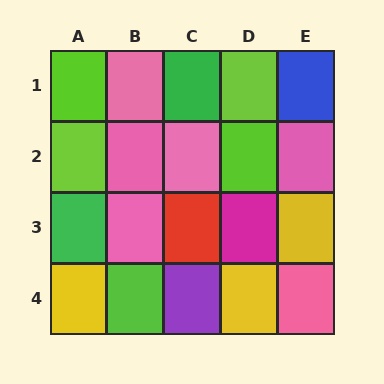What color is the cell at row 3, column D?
Magenta.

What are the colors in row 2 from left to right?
Lime, pink, pink, lime, pink.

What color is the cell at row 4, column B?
Lime.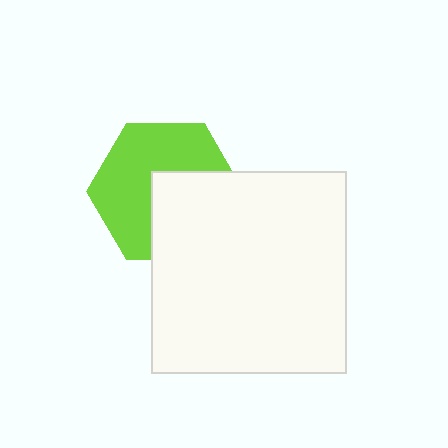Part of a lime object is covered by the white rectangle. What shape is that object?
It is a hexagon.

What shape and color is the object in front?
The object in front is a white rectangle.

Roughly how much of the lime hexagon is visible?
About half of it is visible (roughly 58%).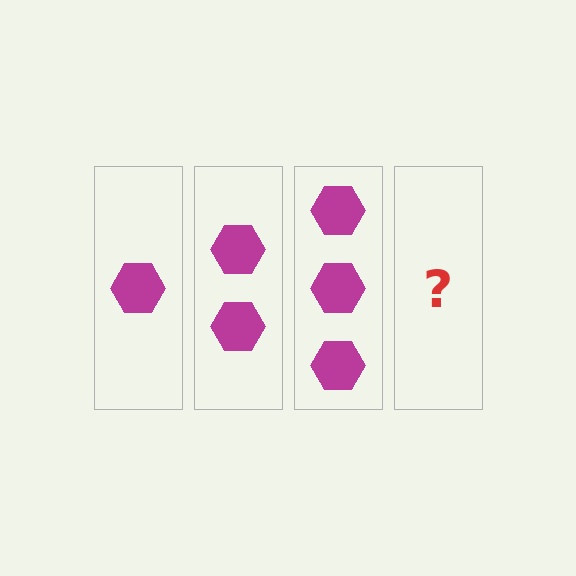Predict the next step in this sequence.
The next step is 4 hexagons.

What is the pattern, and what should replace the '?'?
The pattern is that each step adds one more hexagon. The '?' should be 4 hexagons.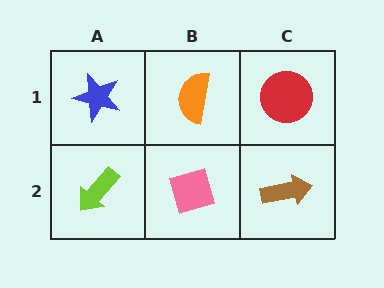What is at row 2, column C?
A brown arrow.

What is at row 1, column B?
An orange semicircle.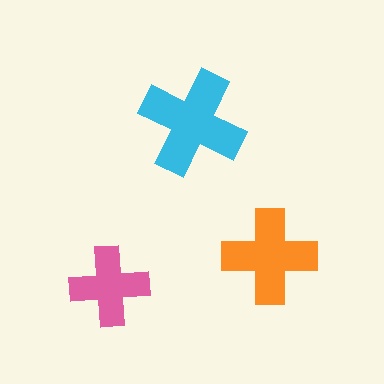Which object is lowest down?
The pink cross is bottommost.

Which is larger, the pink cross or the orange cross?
The orange one.